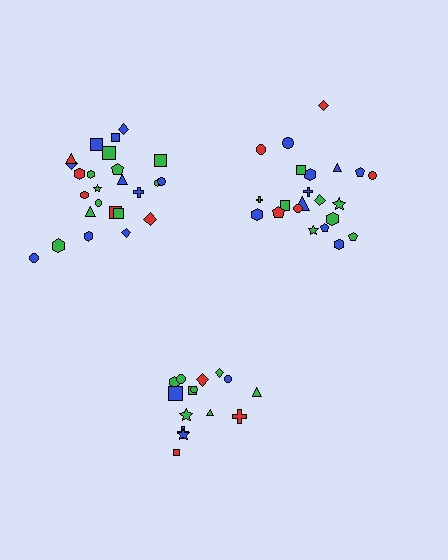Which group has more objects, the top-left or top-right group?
The top-left group.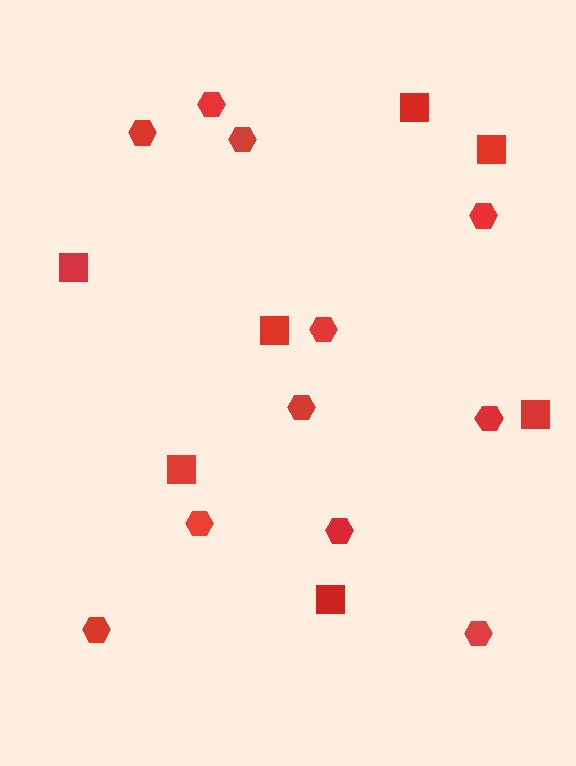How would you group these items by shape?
There are 2 groups: one group of hexagons (11) and one group of squares (7).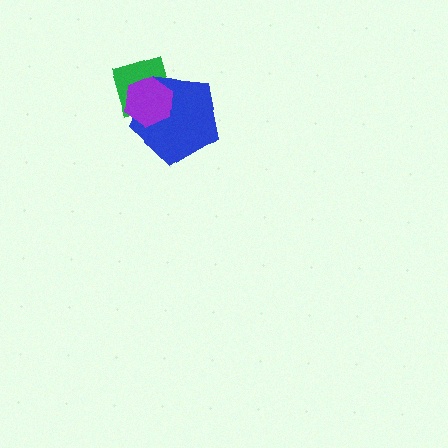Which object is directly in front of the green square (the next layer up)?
The blue pentagon is directly in front of the green square.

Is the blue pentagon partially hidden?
Yes, it is partially covered by another shape.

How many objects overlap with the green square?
2 objects overlap with the green square.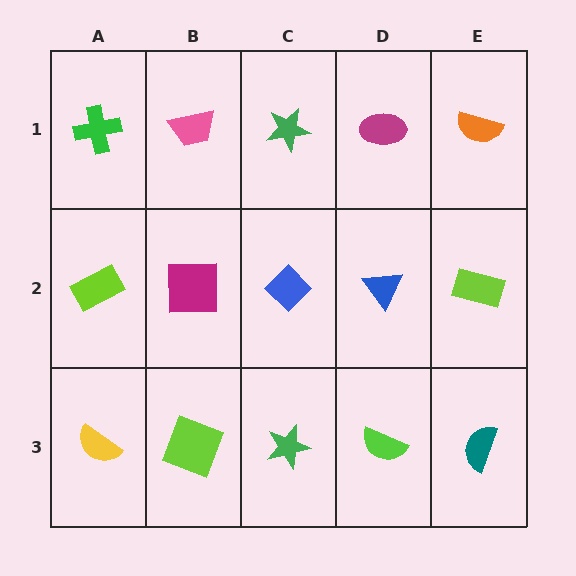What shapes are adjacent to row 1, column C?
A blue diamond (row 2, column C), a pink trapezoid (row 1, column B), a magenta ellipse (row 1, column D).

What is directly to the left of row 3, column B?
A yellow semicircle.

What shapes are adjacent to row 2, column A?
A green cross (row 1, column A), a yellow semicircle (row 3, column A), a magenta square (row 2, column B).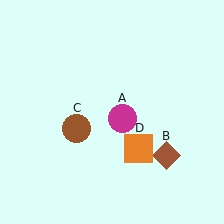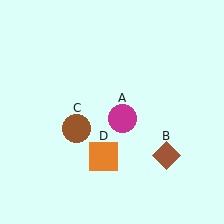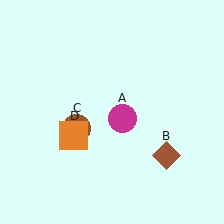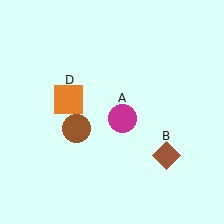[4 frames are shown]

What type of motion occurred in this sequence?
The orange square (object D) rotated clockwise around the center of the scene.